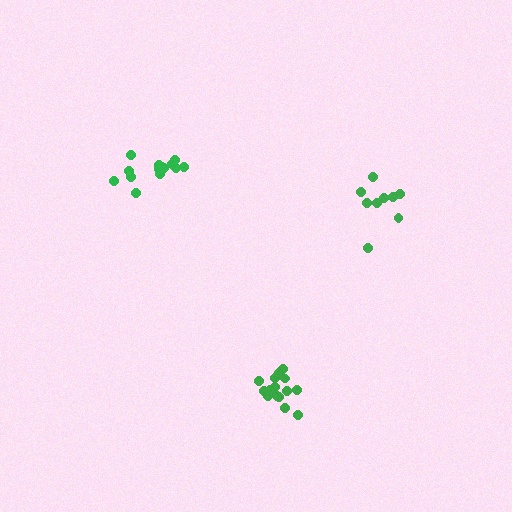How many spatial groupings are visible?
There are 3 spatial groupings.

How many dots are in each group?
Group 1: 14 dots, Group 2: 15 dots, Group 3: 9 dots (38 total).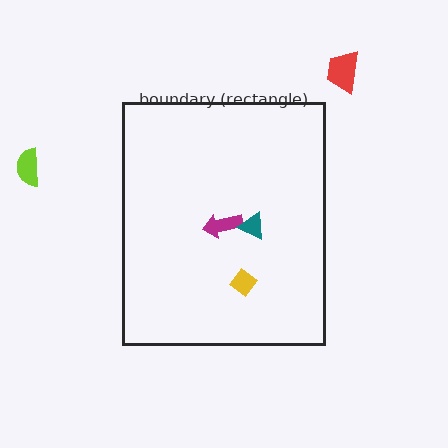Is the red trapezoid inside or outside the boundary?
Outside.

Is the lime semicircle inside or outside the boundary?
Outside.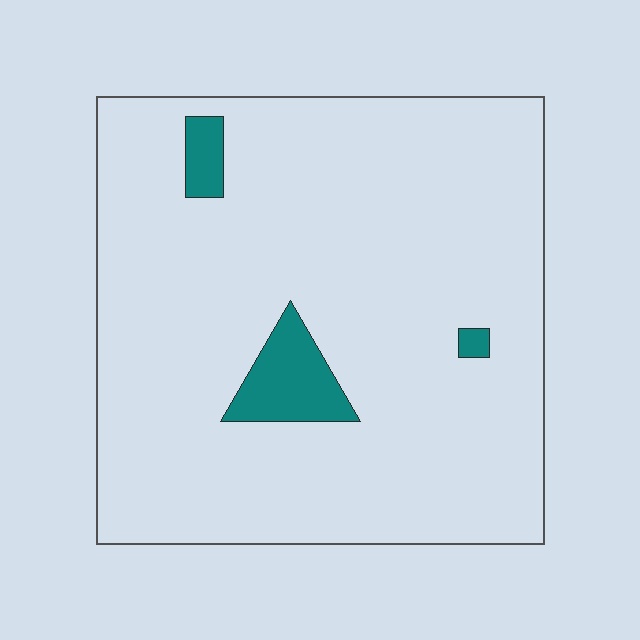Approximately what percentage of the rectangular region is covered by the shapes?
Approximately 5%.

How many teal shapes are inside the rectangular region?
3.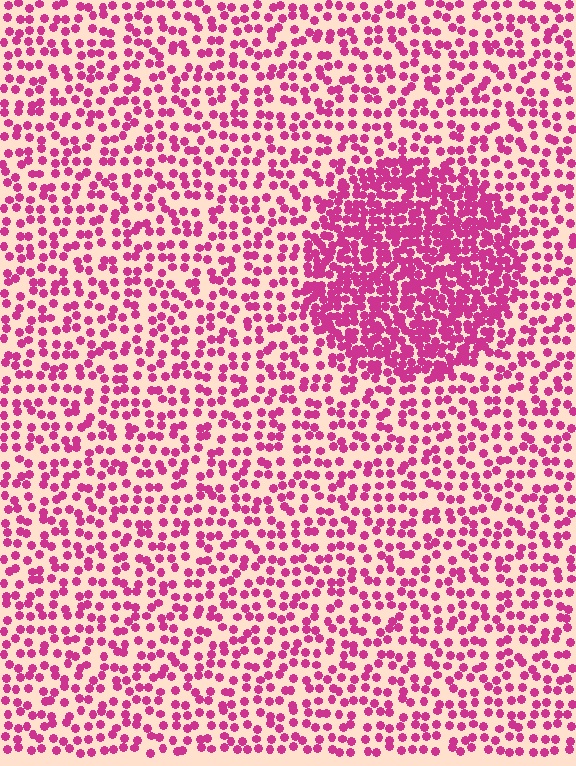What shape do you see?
I see a circle.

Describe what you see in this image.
The image contains small magenta elements arranged at two different densities. A circle-shaped region is visible where the elements are more densely packed than the surrounding area.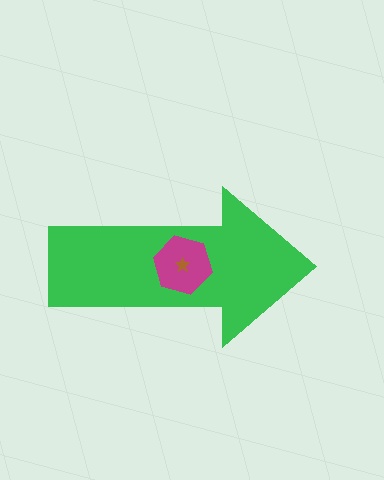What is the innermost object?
The brown star.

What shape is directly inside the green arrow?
The magenta hexagon.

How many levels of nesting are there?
3.